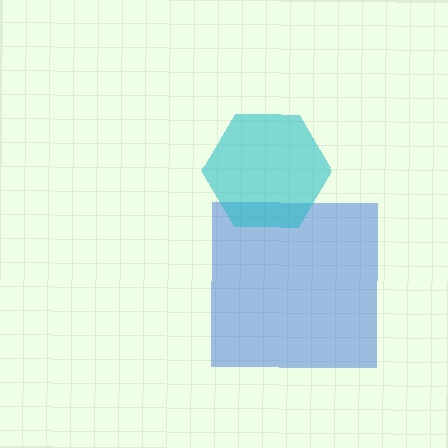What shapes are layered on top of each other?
The layered shapes are: a blue square, a cyan hexagon.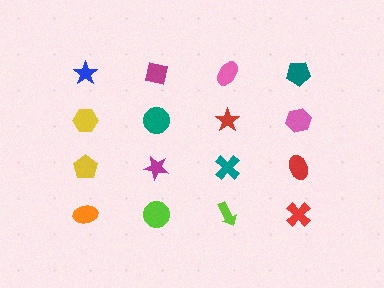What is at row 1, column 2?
A magenta square.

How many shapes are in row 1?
4 shapes.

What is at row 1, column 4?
A teal pentagon.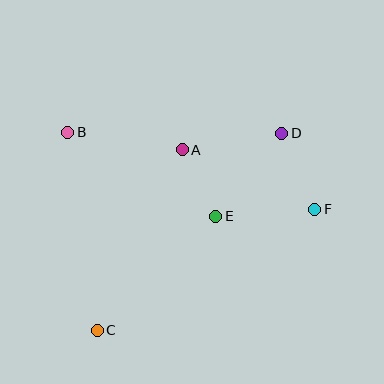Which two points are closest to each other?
Points A and E are closest to each other.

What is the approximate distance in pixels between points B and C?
The distance between B and C is approximately 200 pixels.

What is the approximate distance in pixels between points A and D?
The distance between A and D is approximately 101 pixels.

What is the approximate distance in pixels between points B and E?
The distance between B and E is approximately 170 pixels.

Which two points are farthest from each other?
Points C and D are farthest from each other.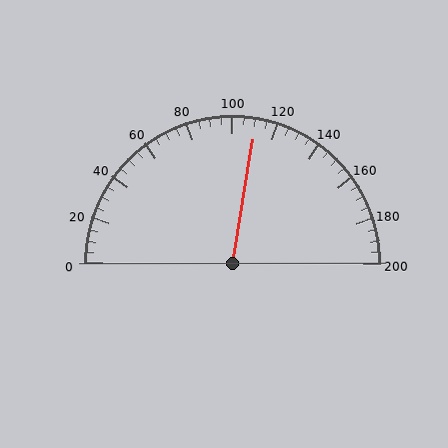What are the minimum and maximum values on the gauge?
The gauge ranges from 0 to 200.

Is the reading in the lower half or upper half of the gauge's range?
The reading is in the upper half of the range (0 to 200).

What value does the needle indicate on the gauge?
The needle indicates approximately 110.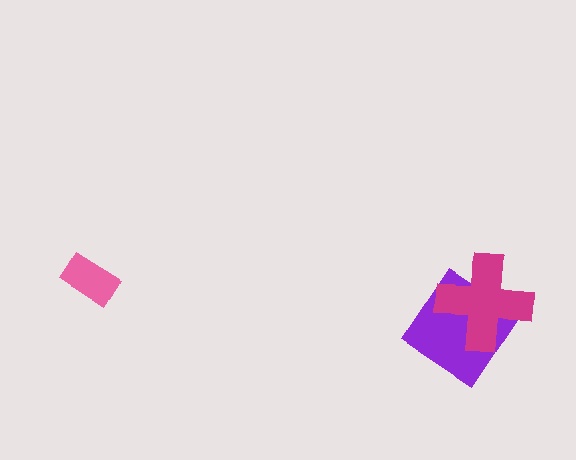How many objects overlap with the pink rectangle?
0 objects overlap with the pink rectangle.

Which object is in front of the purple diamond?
The magenta cross is in front of the purple diamond.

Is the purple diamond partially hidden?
Yes, it is partially covered by another shape.